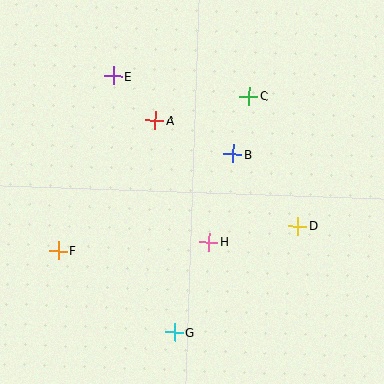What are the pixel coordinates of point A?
Point A is at (155, 121).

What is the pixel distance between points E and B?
The distance between E and B is 143 pixels.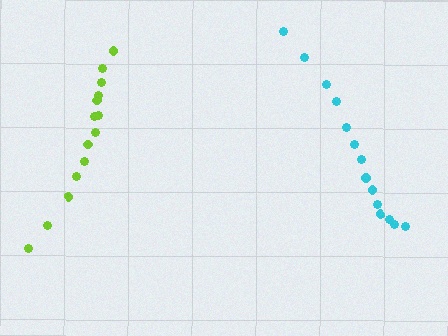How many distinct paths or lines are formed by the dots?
There are 2 distinct paths.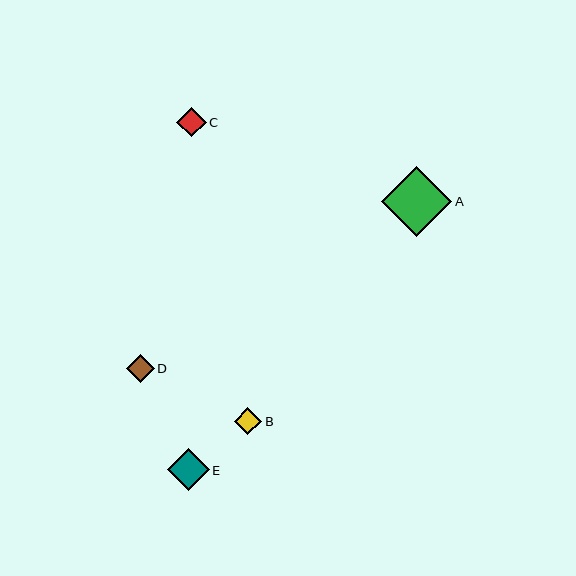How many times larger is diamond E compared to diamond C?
Diamond E is approximately 1.4 times the size of diamond C.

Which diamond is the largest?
Diamond A is the largest with a size of approximately 70 pixels.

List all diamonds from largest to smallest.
From largest to smallest: A, E, C, D, B.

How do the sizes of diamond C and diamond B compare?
Diamond C and diamond B are approximately the same size.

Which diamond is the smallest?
Diamond B is the smallest with a size of approximately 27 pixels.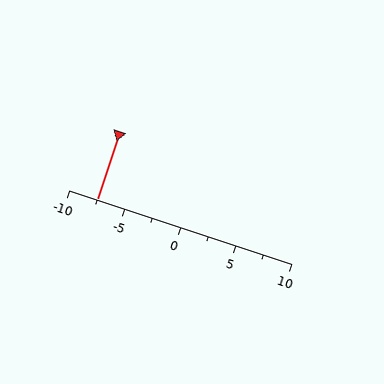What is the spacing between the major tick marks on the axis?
The major ticks are spaced 5 apart.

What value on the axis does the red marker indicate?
The marker indicates approximately -7.5.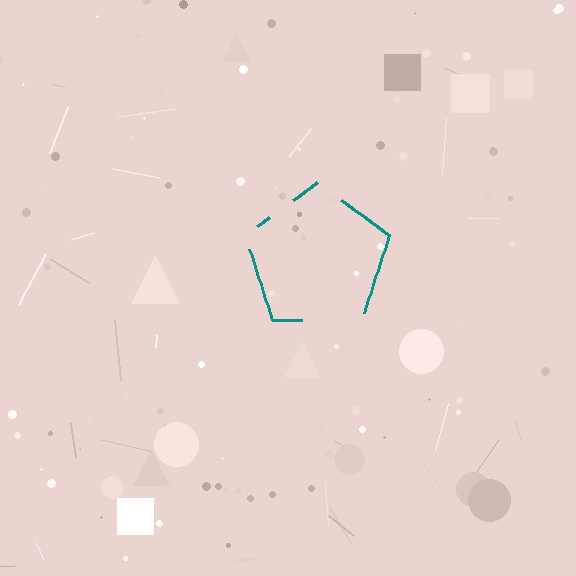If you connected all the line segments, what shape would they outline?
They would outline a pentagon.